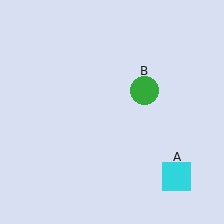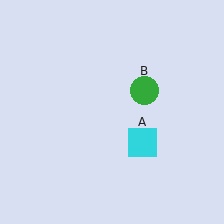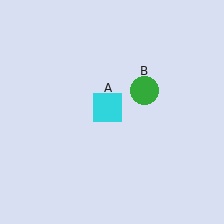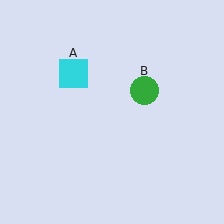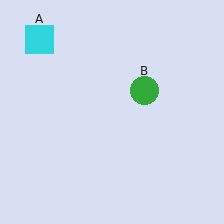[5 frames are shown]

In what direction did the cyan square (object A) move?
The cyan square (object A) moved up and to the left.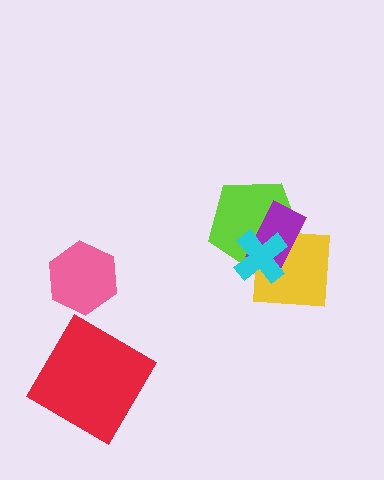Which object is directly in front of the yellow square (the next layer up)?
The purple rectangle is directly in front of the yellow square.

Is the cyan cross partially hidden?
No, no other shape covers it.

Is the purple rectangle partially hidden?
Yes, it is partially covered by another shape.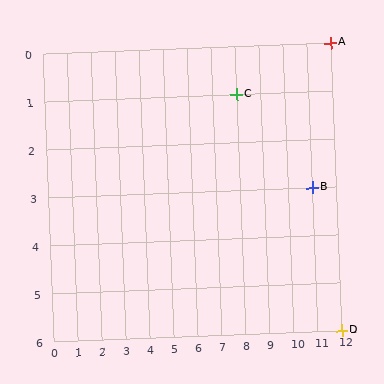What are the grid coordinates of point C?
Point C is at grid coordinates (8, 1).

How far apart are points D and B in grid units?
Points D and B are 1 column and 3 rows apart (about 3.2 grid units diagonally).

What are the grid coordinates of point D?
Point D is at grid coordinates (12, 6).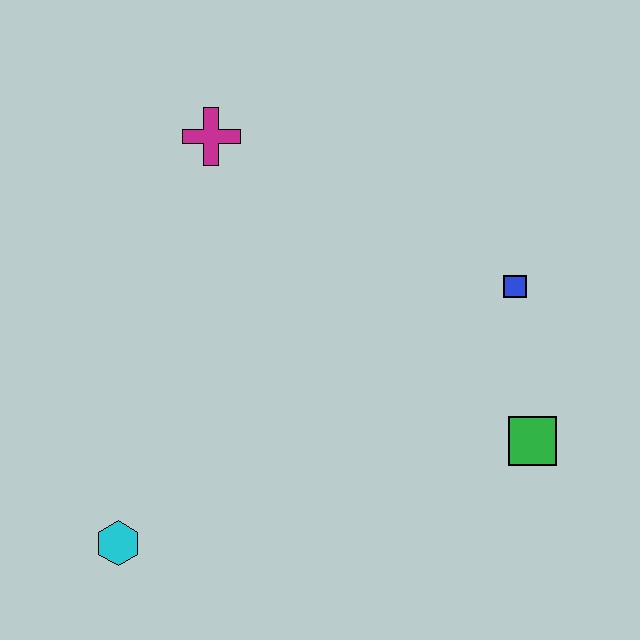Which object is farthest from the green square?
The magenta cross is farthest from the green square.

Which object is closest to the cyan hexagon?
The magenta cross is closest to the cyan hexagon.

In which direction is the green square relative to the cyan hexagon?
The green square is to the right of the cyan hexagon.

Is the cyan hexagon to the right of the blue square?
No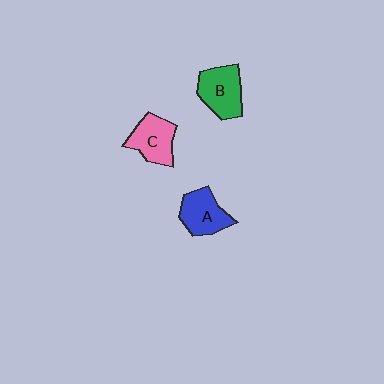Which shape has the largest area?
Shape B (green).